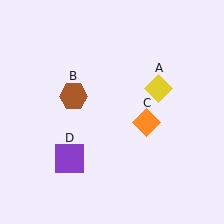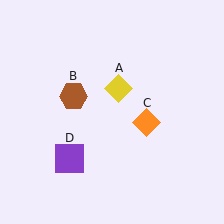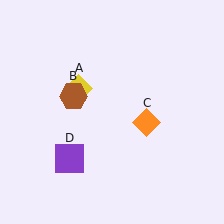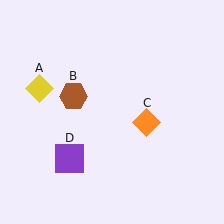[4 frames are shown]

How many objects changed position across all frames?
1 object changed position: yellow diamond (object A).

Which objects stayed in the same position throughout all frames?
Brown hexagon (object B) and orange diamond (object C) and purple square (object D) remained stationary.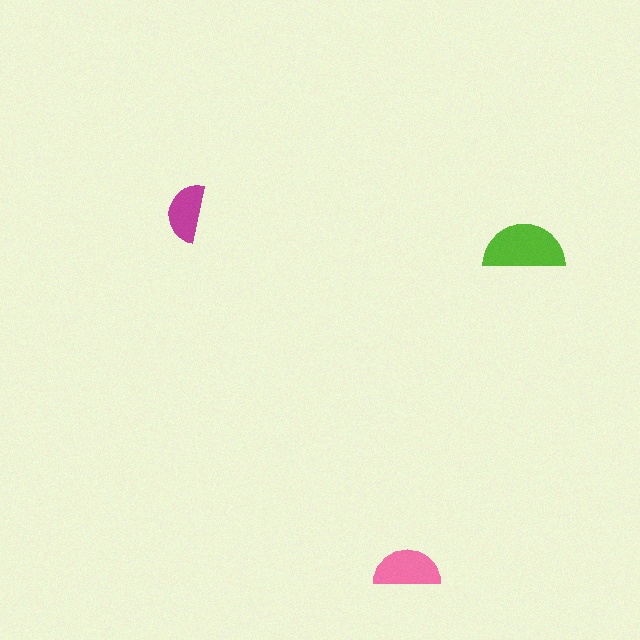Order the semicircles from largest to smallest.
the lime one, the pink one, the magenta one.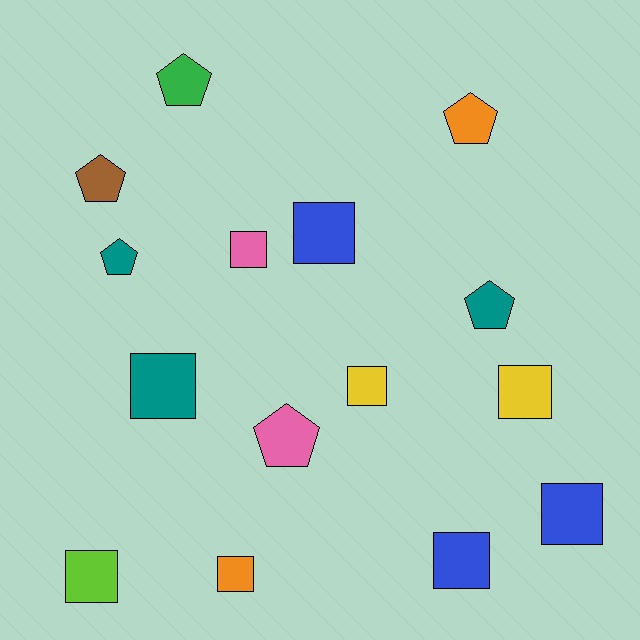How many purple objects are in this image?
There are no purple objects.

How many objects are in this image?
There are 15 objects.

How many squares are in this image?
There are 9 squares.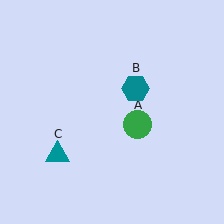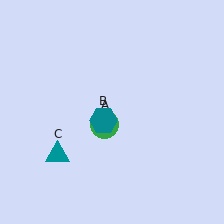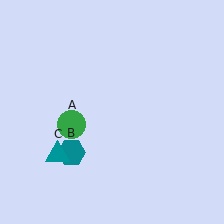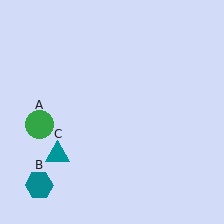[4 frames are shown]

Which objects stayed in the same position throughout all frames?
Teal triangle (object C) remained stationary.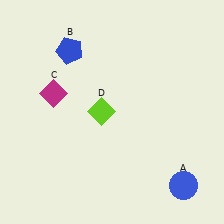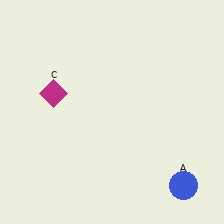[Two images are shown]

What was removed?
The lime diamond (D), the blue pentagon (B) were removed in Image 2.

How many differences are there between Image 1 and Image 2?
There are 2 differences between the two images.